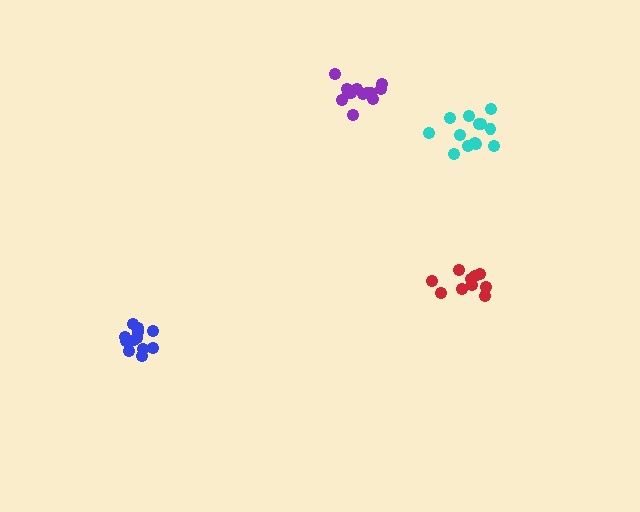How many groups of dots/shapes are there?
There are 4 groups.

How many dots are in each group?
Group 1: 13 dots, Group 2: 14 dots, Group 3: 10 dots, Group 4: 13 dots (50 total).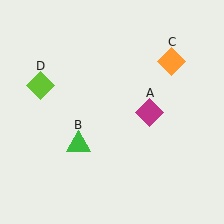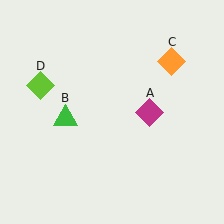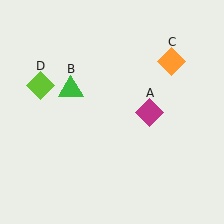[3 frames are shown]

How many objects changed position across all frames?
1 object changed position: green triangle (object B).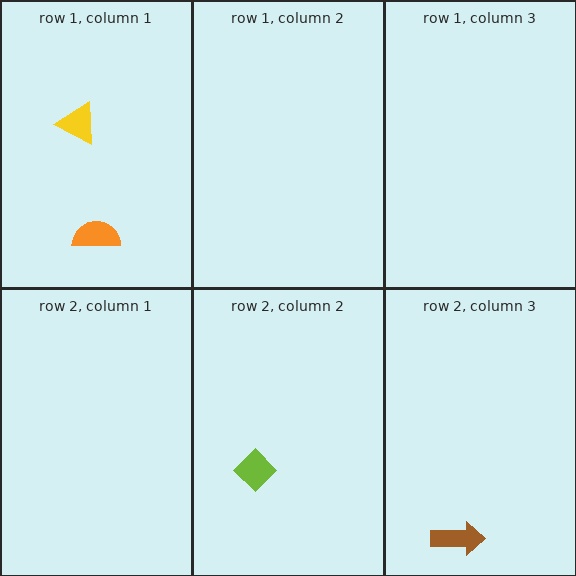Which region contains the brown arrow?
The row 2, column 3 region.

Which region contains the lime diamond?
The row 2, column 2 region.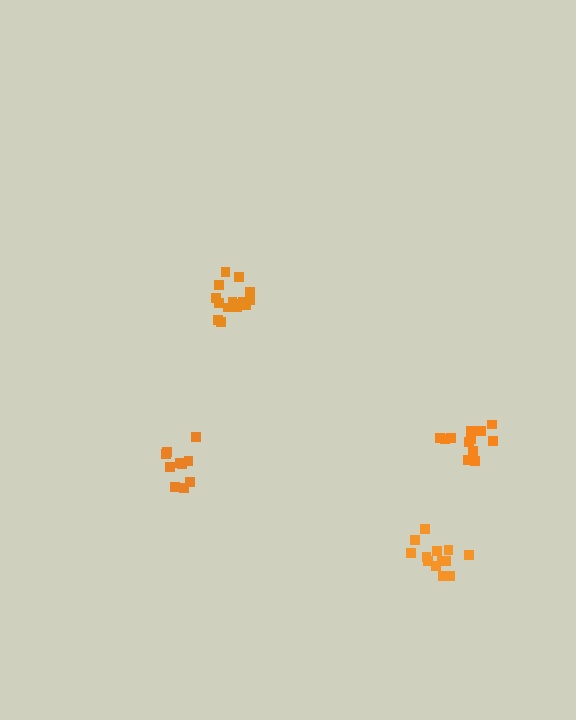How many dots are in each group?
Group 1: 12 dots, Group 2: 13 dots, Group 3: 10 dots, Group 4: 15 dots (50 total).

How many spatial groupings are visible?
There are 4 spatial groupings.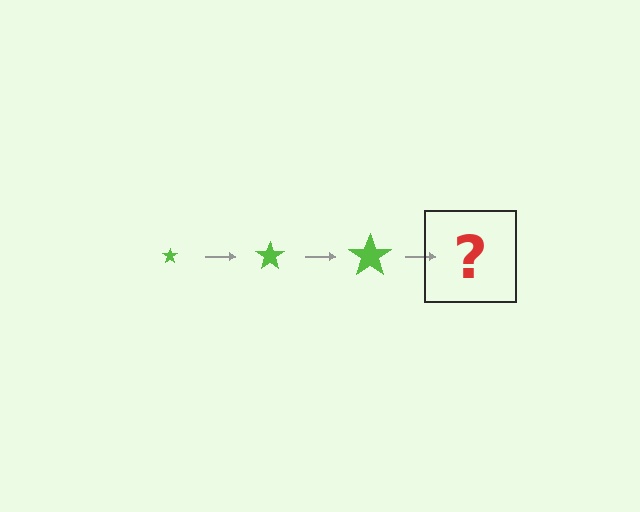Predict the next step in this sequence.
The next step is a lime star, larger than the previous one.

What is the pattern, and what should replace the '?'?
The pattern is that the star gets progressively larger each step. The '?' should be a lime star, larger than the previous one.